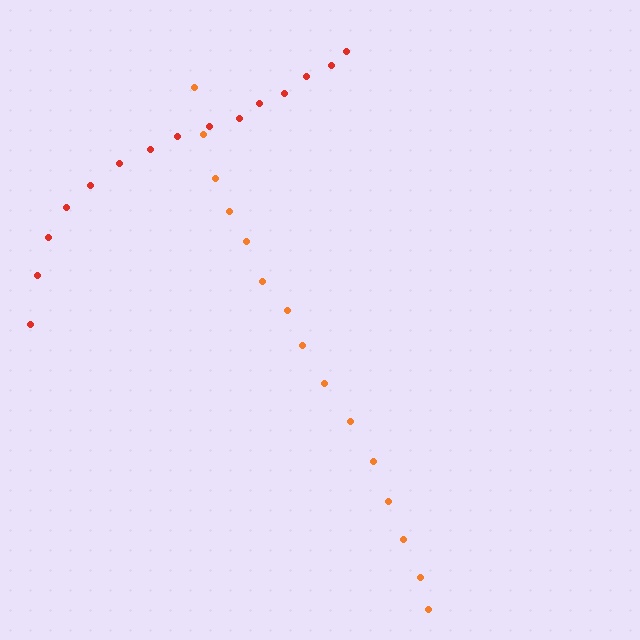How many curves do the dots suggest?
There are 2 distinct paths.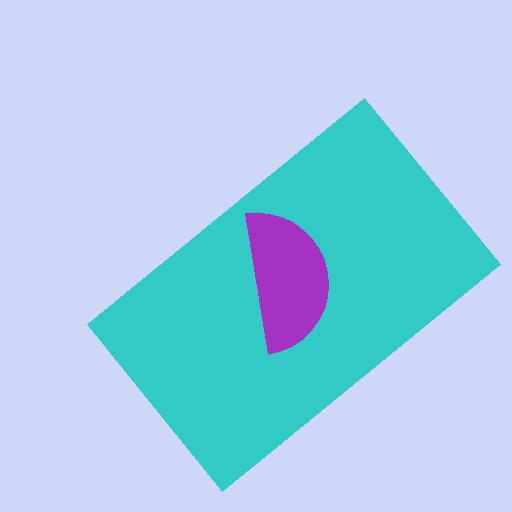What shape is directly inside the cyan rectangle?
The purple semicircle.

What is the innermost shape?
The purple semicircle.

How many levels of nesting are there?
2.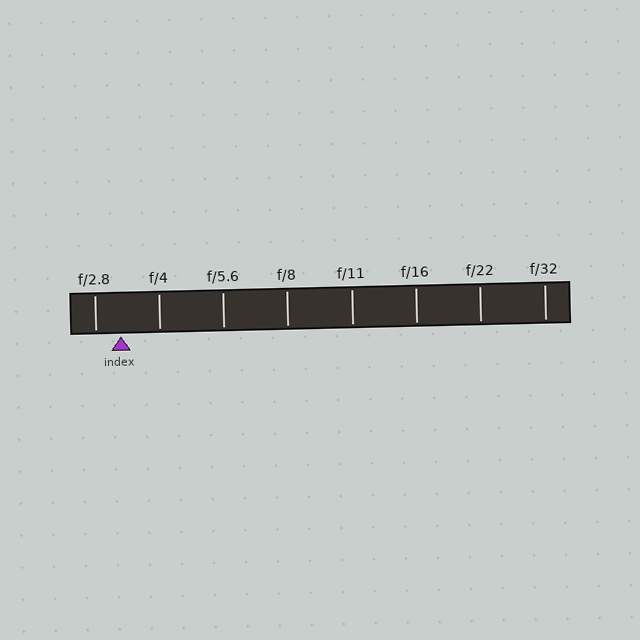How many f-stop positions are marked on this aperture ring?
There are 8 f-stop positions marked.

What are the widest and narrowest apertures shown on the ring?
The widest aperture shown is f/2.8 and the narrowest is f/32.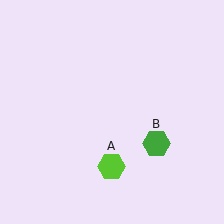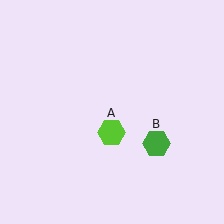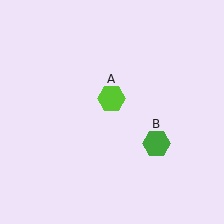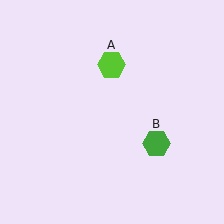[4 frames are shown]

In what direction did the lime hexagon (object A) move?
The lime hexagon (object A) moved up.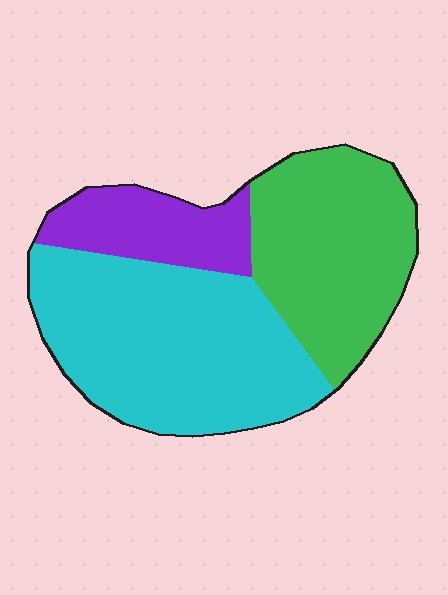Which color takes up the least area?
Purple, at roughly 15%.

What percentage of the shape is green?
Green takes up between a third and a half of the shape.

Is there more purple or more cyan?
Cyan.